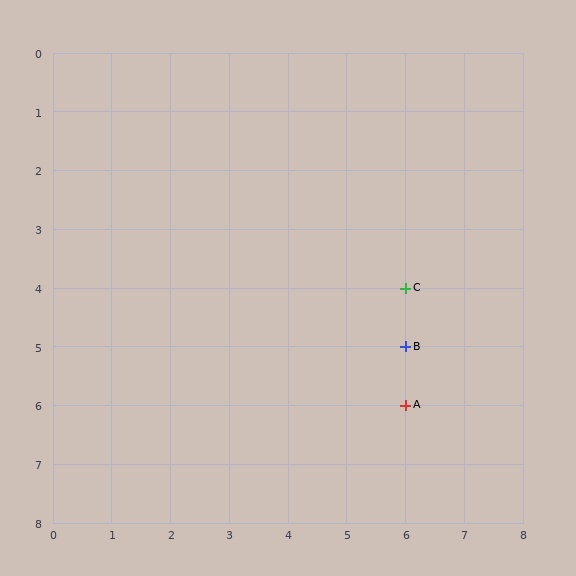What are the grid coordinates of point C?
Point C is at grid coordinates (6, 4).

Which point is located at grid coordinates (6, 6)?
Point A is at (6, 6).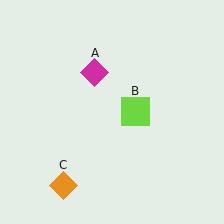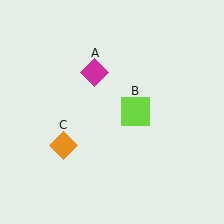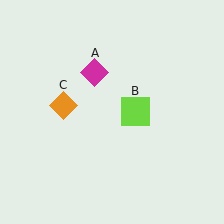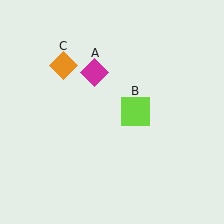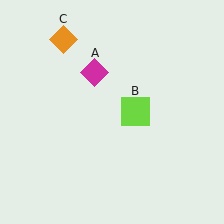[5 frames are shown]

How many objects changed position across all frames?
1 object changed position: orange diamond (object C).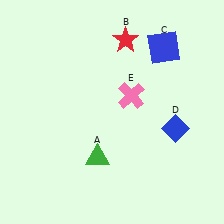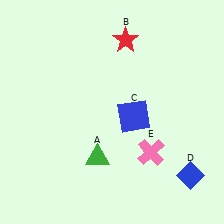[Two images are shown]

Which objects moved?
The objects that moved are: the blue square (C), the blue diamond (D), the pink cross (E).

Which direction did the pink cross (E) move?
The pink cross (E) moved down.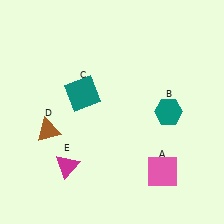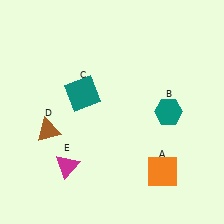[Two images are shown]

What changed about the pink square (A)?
In Image 1, A is pink. In Image 2, it changed to orange.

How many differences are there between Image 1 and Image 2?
There is 1 difference between the two images.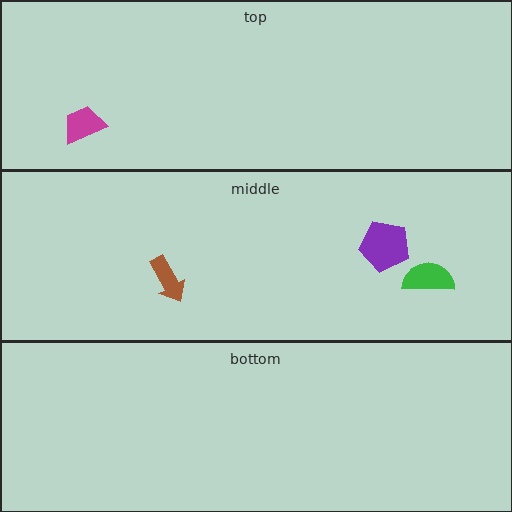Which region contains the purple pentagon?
The middle region.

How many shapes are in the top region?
1.